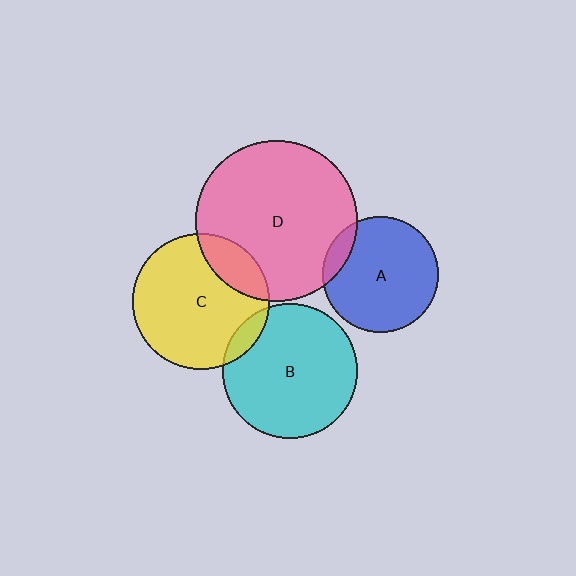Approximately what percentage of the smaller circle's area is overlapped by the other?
Approximately 20%.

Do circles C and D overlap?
Yes.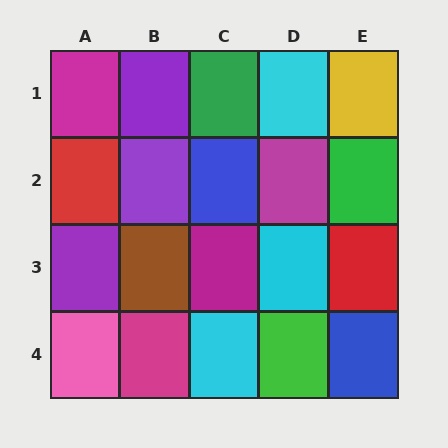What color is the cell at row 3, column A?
Purple.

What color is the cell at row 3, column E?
Red.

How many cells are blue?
2 cells are blue.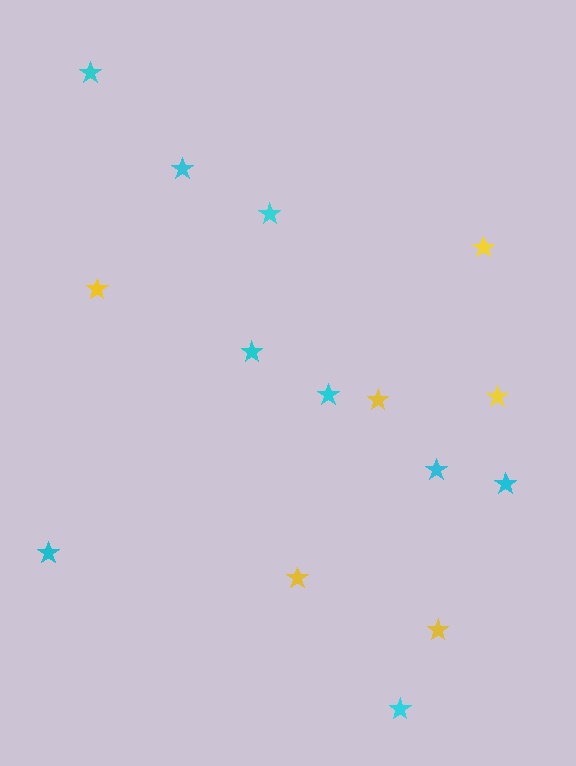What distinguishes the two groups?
There are 2 groups: one group of cyan stars (9) and one group of yellow stars (6).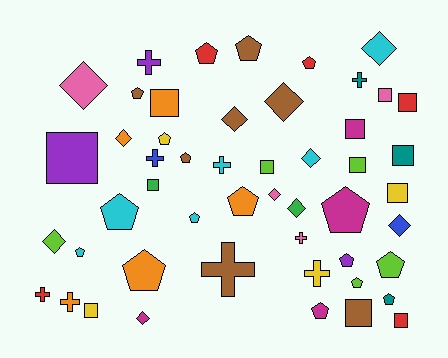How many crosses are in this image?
There are 9 crosses.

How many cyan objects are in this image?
There are 6 cyan objects.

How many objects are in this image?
There are 50 objects.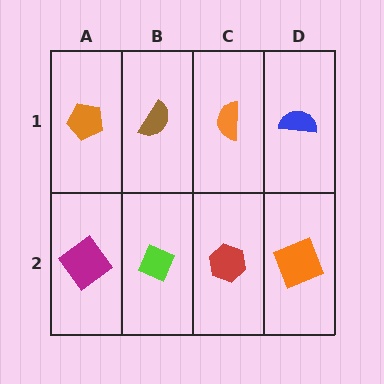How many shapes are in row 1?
4 shapes.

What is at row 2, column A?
A magenta diamond.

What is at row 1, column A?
An orange pentagon.